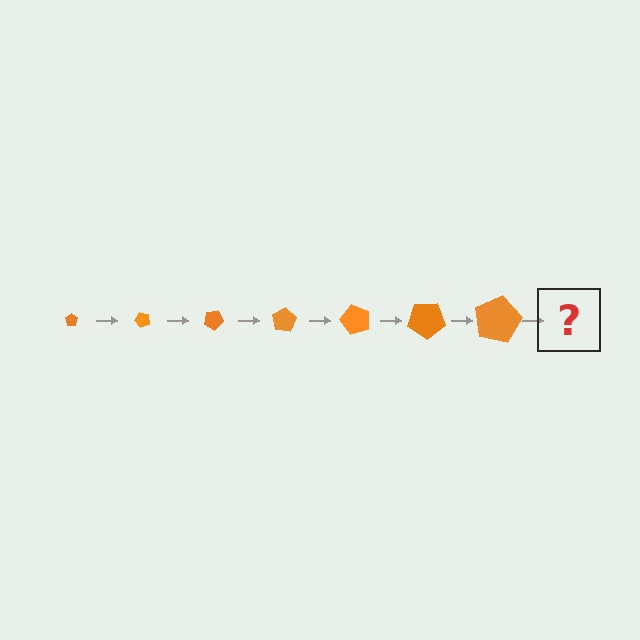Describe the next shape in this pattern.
It should be a pentagon, larger than the previous one and rotated 350 degrees from the start.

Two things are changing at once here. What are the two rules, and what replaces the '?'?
The two rules are that the pentagon grows larger each step and it rotates 50 degrees each step. The '?' should be a pentagon, larger than the previous one and rotated 350 degrees from the start.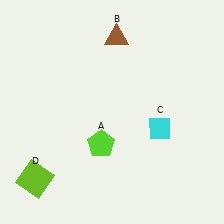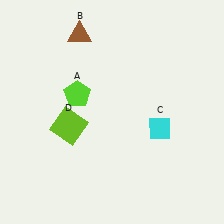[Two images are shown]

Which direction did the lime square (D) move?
The lime square (D) moved up.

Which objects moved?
The objects that moved are: the lime pentagon (A), the brown triangle (B), the lime square (D).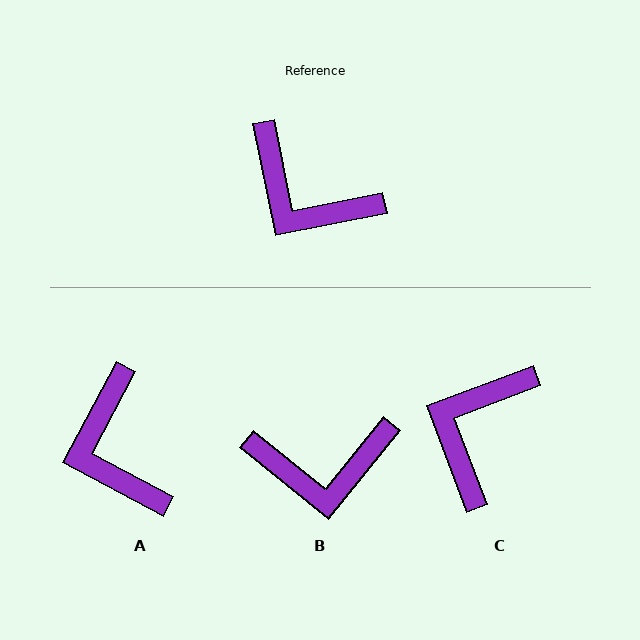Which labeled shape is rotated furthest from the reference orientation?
C, about 80 degrees away.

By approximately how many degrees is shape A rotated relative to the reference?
Approximately 39 degrees clockwise.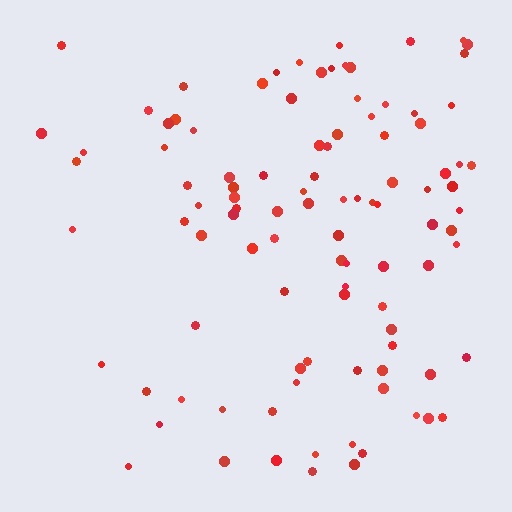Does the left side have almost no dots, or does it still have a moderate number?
Still a moderate number, just noticeably fewer than the right.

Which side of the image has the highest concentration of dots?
The right.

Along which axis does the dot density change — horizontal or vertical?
Horizontal.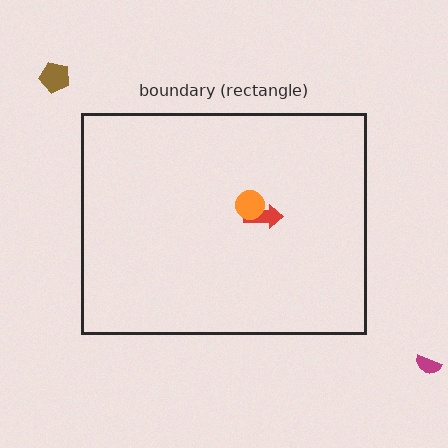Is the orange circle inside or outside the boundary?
Inside.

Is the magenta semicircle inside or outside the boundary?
Outside.